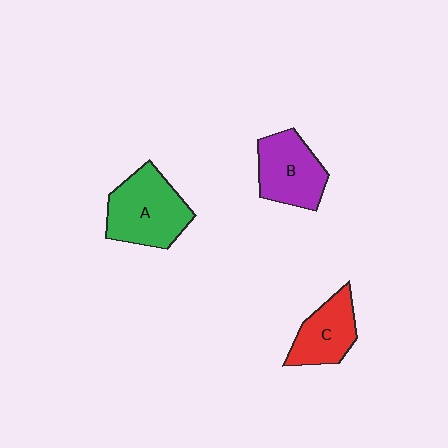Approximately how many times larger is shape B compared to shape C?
Approximately 1.2 times.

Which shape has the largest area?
Shape A (green).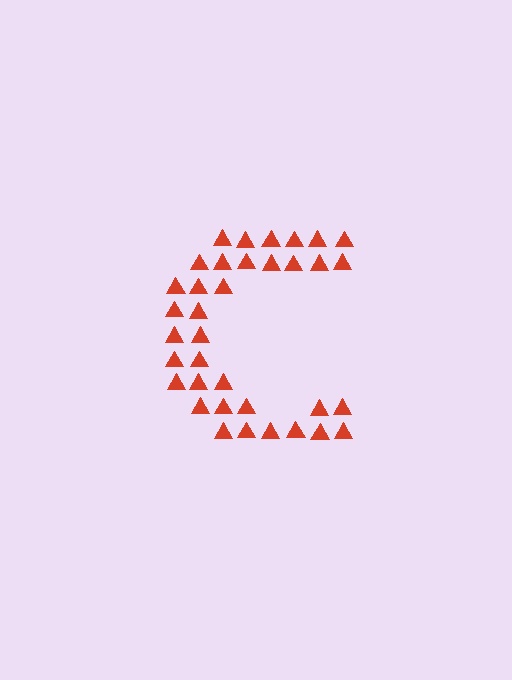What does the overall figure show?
The overall figure shows the letter C.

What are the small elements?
The small elements are triangles.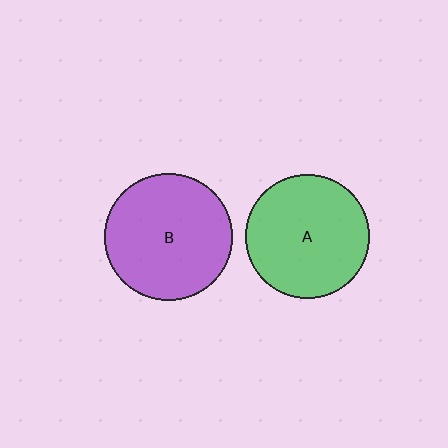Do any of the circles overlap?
No, none of the circles overlap.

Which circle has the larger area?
Circle B (purple).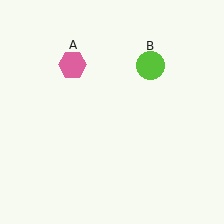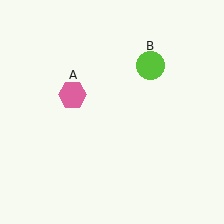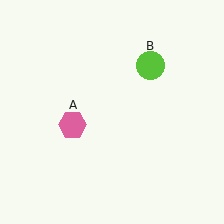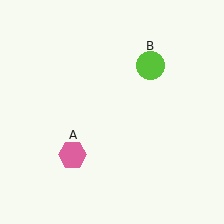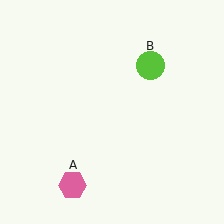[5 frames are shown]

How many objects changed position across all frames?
1 object changed position: pink hexagon (object A).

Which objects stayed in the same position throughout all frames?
Lime circle (object B) remained stationary.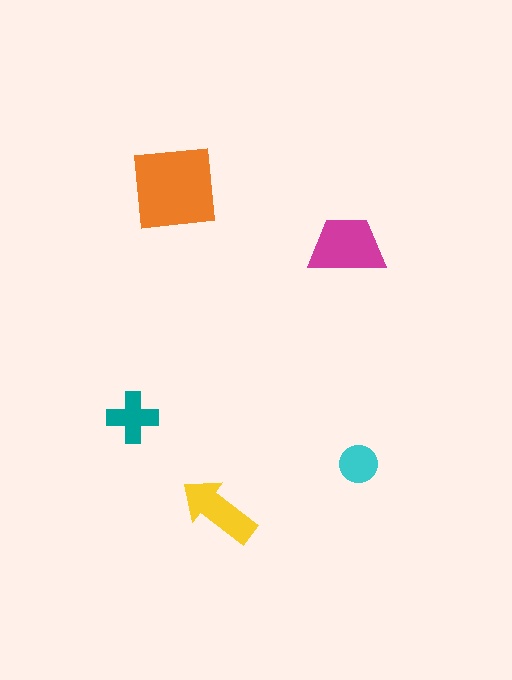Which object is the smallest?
The cyan circle.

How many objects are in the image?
There are 5 objects in the image.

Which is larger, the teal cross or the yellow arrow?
The yellow arrow.